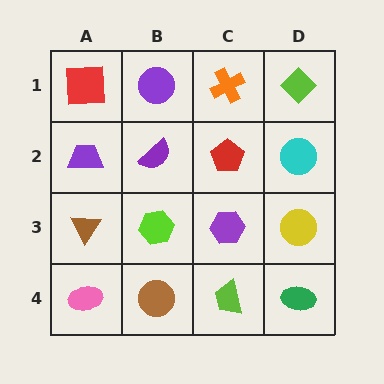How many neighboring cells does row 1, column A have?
2.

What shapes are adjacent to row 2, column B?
A purple circle (row 1, column B), a lime hexagon (row 3, column B), a purple trapezoid (row 2, column A), a red pentagon (row 2, column C).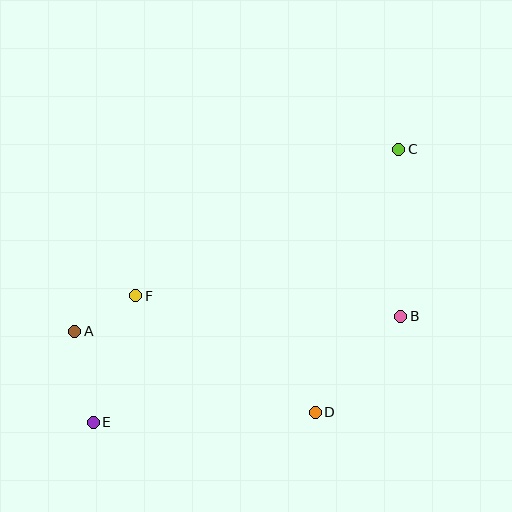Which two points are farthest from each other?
Points C and E are farthest from each other.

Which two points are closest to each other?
Points A and F are closest to each other.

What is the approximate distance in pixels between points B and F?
The distance between B and F is approximately 266 pixels.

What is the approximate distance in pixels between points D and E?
The distance between D and E is approximately 222 pixels.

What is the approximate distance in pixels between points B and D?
The distance between B and D is approximately 128 pixels.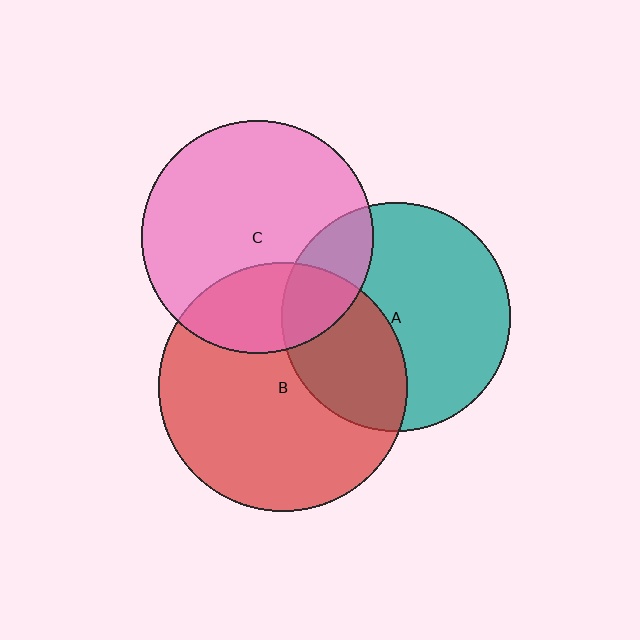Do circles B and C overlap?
Yes.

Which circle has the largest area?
Circle B (red).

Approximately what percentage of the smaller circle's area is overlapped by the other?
Approximately 25%.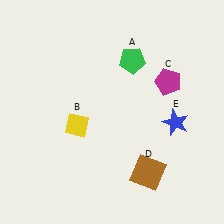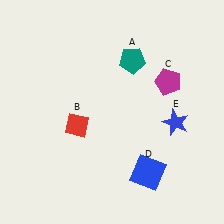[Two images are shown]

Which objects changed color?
A changed from green to teal. B changed from yellow to red. D changed from brown to blue.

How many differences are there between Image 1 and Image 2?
There are 3 differences between the two images.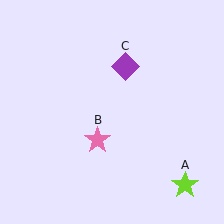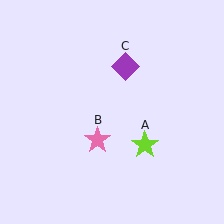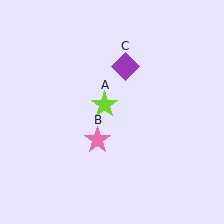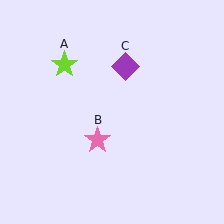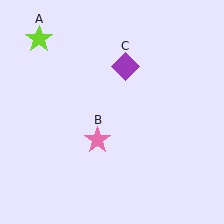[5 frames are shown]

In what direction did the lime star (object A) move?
The lime star (object A) moved up and to the left.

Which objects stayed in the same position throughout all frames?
Pink star (object B) and purple diamond (object C) remained stationary.